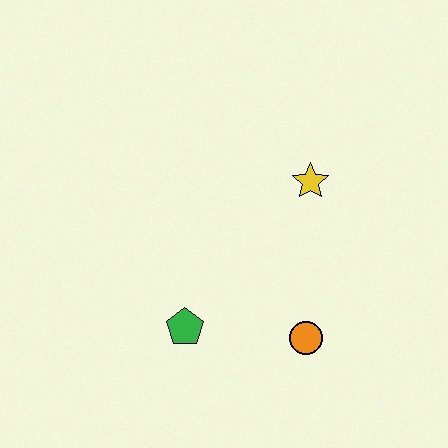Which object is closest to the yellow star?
The orange circle is closest to the yellow star.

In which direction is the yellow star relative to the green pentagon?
The yellow star is above the green pentagon.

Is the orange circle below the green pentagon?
Yes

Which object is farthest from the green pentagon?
The yellow star is farthest from the green pentagon.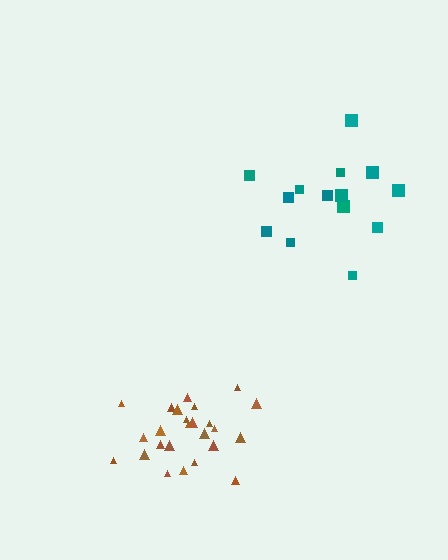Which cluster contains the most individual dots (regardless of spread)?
Brown (25).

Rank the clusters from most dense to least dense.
brown, teal.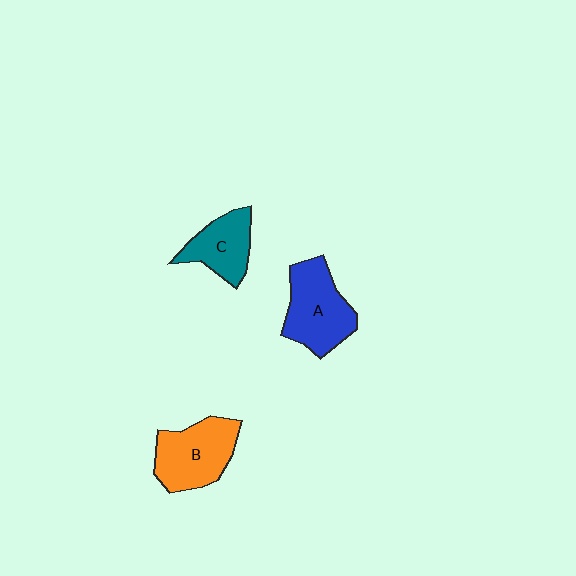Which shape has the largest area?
Shape A (blue).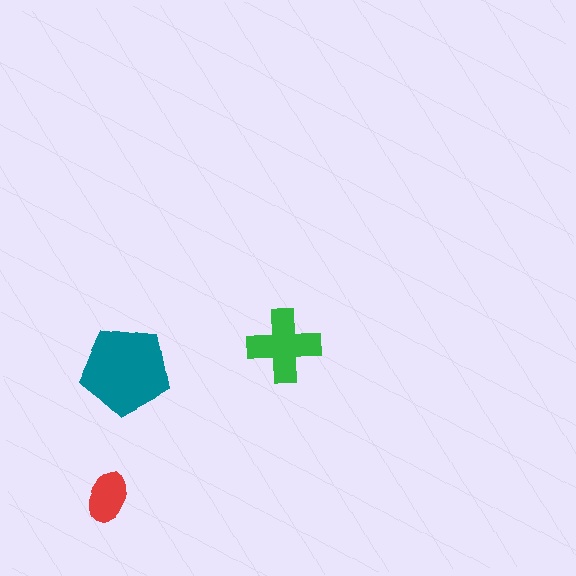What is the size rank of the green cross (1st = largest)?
2nd.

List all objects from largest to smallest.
The teal pentagon, the green cross, the red ellipse.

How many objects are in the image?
There are 3 objects in the image.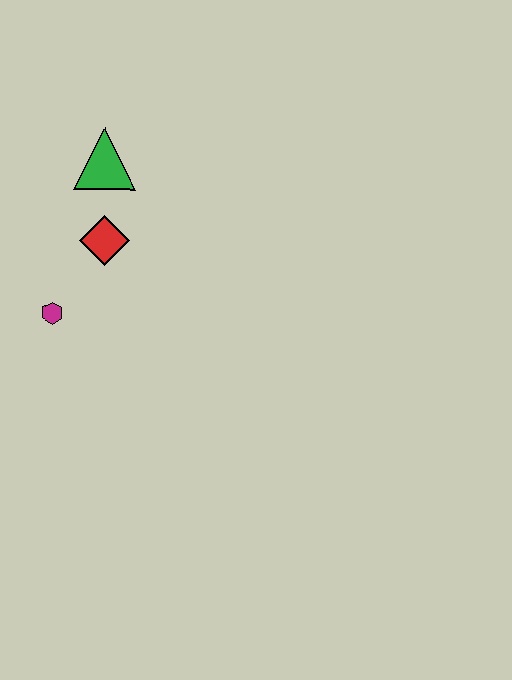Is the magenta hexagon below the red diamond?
Yes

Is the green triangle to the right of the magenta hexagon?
Yes